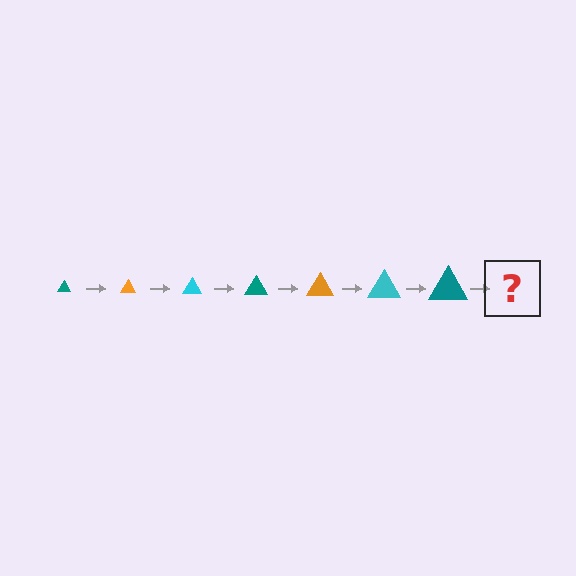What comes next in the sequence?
The next element should be an orange triangle, larger than the previous one.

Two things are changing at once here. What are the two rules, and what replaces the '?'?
The two rules are that the triangle grows larger each step and the color cycles through teal, orange, and cyan. The '?' should be an orange triangle, larger than the previous one.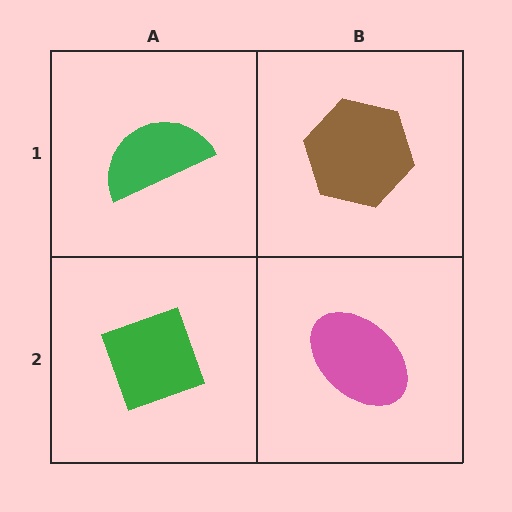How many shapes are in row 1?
2 shapes.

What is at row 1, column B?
A brown hexagon.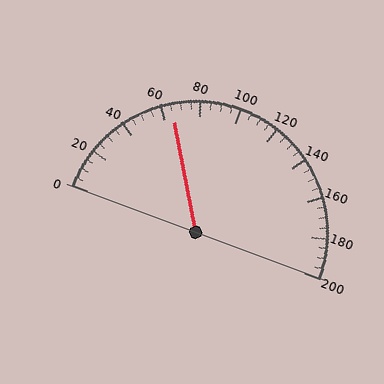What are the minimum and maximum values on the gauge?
The gauge ranges from 0 to 200.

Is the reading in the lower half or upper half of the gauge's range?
The reading is in the lower half of the range (0 to 200).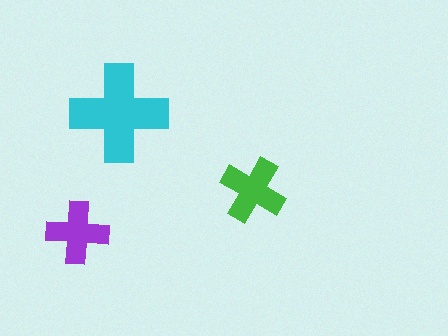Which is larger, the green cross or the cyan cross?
The cyan one.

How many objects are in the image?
There are 3 objects in the image.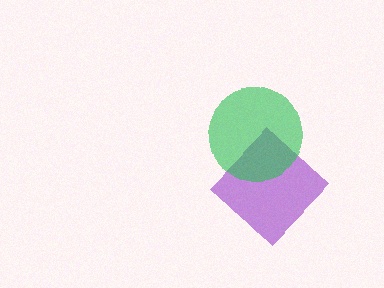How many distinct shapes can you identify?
There are 2 distinct shapes: a purple diamond, a green circle.